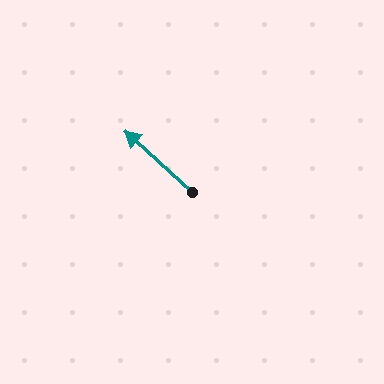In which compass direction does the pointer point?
Northwest.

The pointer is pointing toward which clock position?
Roughly 10 o'clock.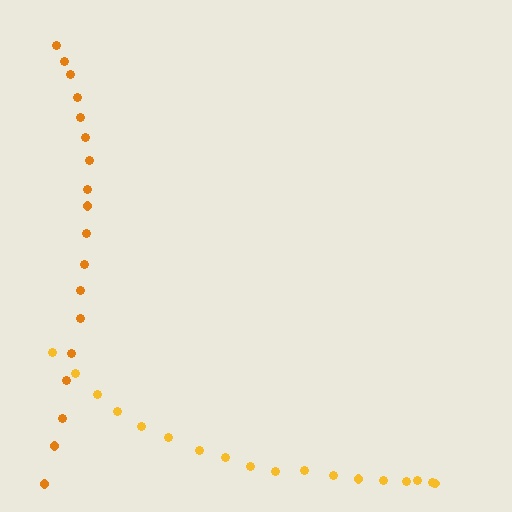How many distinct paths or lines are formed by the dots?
There are 2 distinct paths.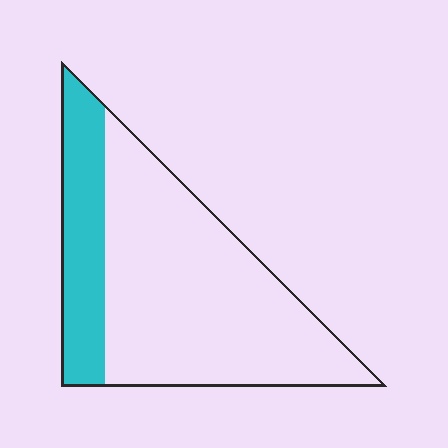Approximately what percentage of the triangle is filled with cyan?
Approximately 25%.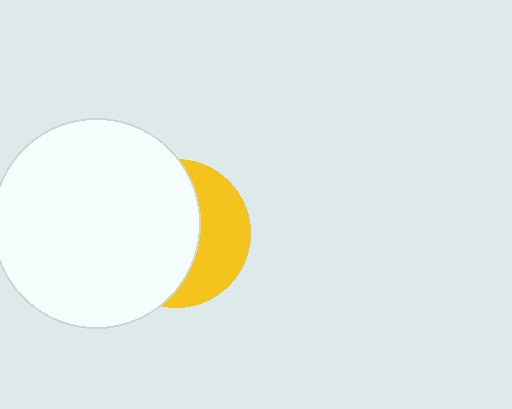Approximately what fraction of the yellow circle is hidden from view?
Roughly 62% of the yellow circle is hidden behind the white circle.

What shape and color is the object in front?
The object in front is a white circle.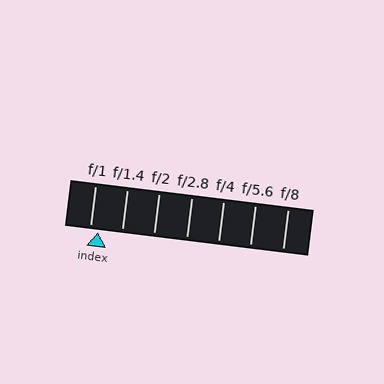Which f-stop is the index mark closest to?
The index mark is closest to f/1.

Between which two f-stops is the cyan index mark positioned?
The index mark is between f/1 and f/1.4.